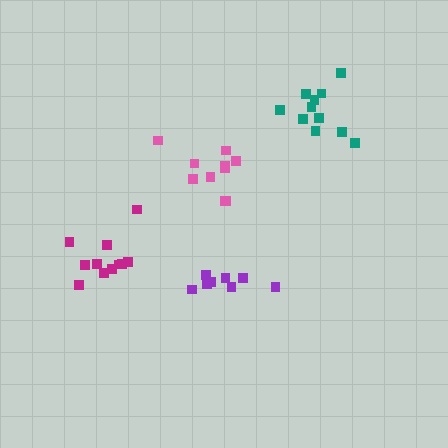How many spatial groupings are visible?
There are 4 spatial groupings.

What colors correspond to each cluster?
The clusters are colored: purple, teal, pink, magenta.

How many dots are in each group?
Group 1: 8 dots, Group 2: 11 dots, Group 3: 10 dots, Group 4: 11 dots (40 total).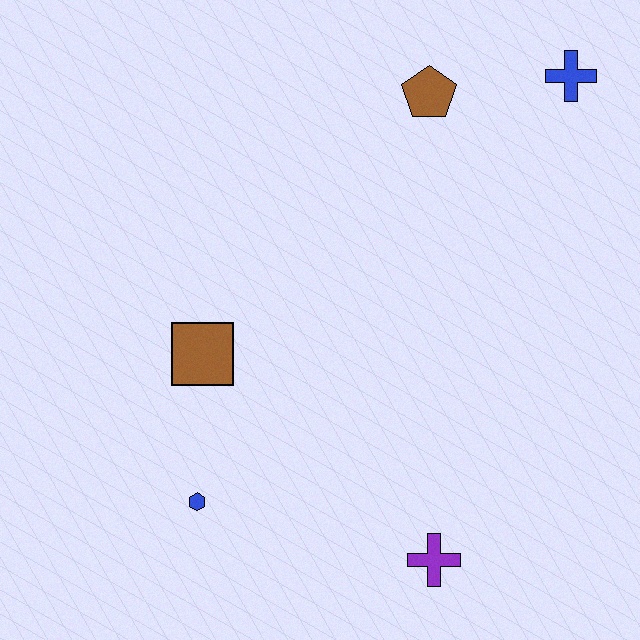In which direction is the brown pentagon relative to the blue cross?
The brown pentagon is to the left of the blue cross.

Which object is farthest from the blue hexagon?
The blue cross is farthest from the blue hexagon.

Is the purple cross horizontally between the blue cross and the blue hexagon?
Yes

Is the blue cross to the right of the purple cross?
Yes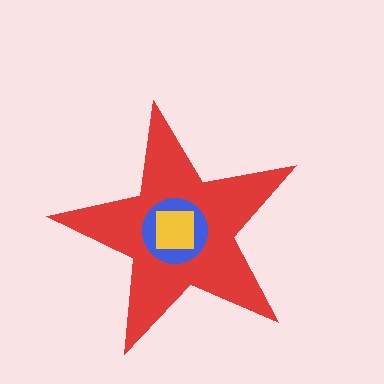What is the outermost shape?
The red star.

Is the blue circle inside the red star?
Yes.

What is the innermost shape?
The yellow square.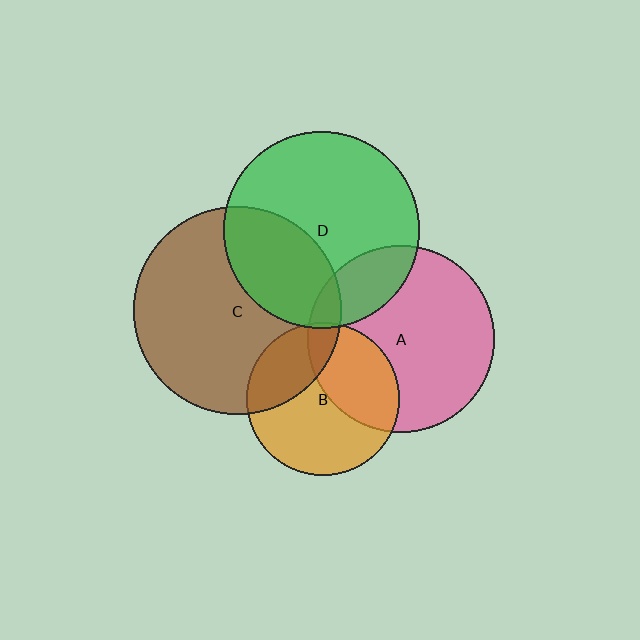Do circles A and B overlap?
Yes.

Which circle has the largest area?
Circle C (brown).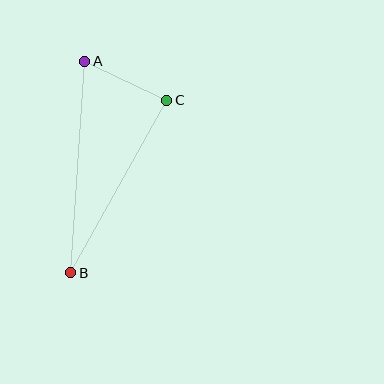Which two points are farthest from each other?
Points A and B are farthest from each other.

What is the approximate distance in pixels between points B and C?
The distance between B and C is approximately 197 pixels.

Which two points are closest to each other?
Points A and C are closest to each other.